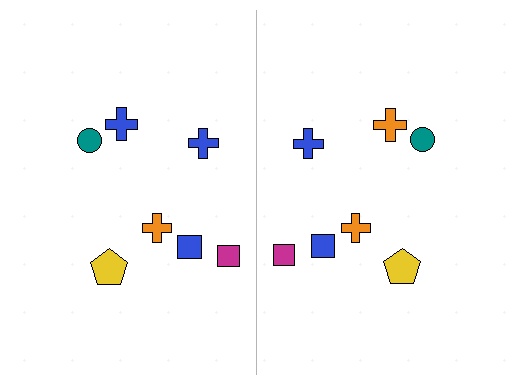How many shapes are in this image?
There are 14 shapes in this image.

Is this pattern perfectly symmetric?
No, the pattern is not perfectly symmetric. The orange cross on the right side breaks the symmetry — its mirror counterpart is blue.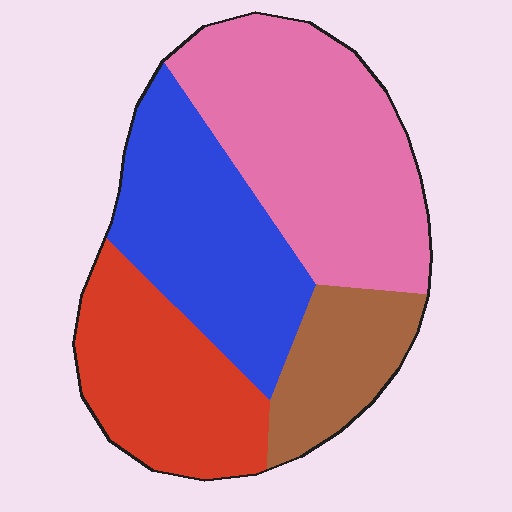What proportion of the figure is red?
Red takes up between a sixth and a third of the figure.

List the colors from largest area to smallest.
From largest to smallest: pink, blue, red, brown.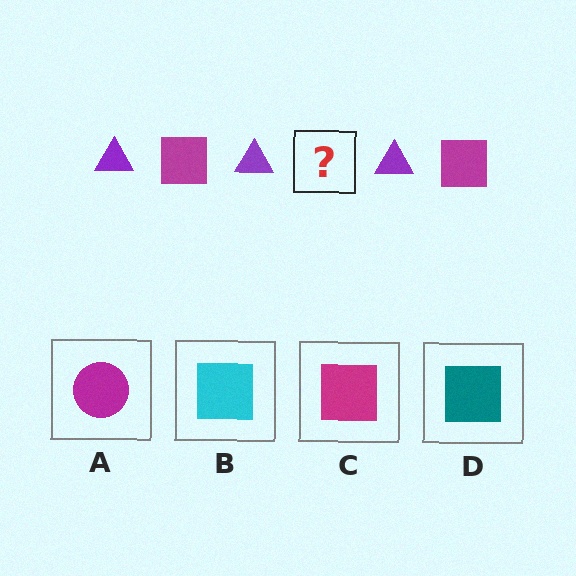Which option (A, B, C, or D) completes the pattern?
C.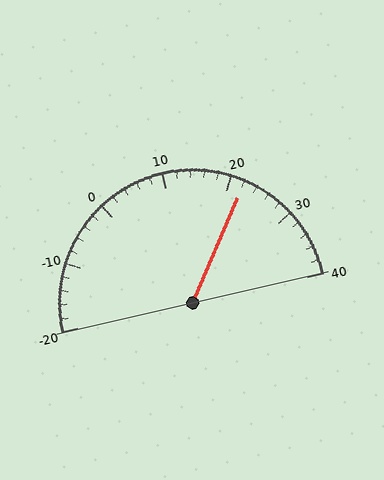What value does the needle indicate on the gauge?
The needle indicates approximately 22.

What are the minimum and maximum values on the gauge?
The gauge ranges from -20 to 40.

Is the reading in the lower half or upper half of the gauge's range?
The reading is in the upper half of the range (-20 to 40).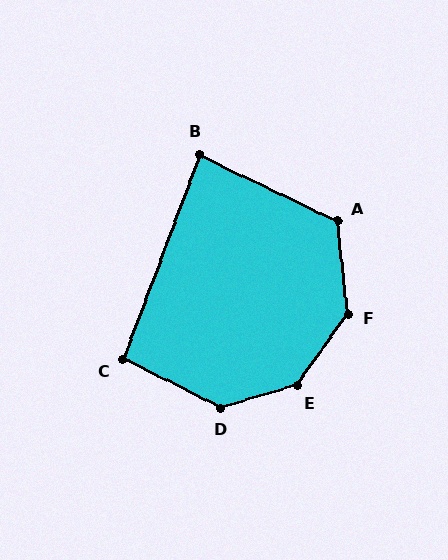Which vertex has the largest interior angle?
E, at approximately 142 degrees.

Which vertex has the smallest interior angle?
B, at approximately 85 degrees.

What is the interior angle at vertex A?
Approximately 122 degrees (obtuse).